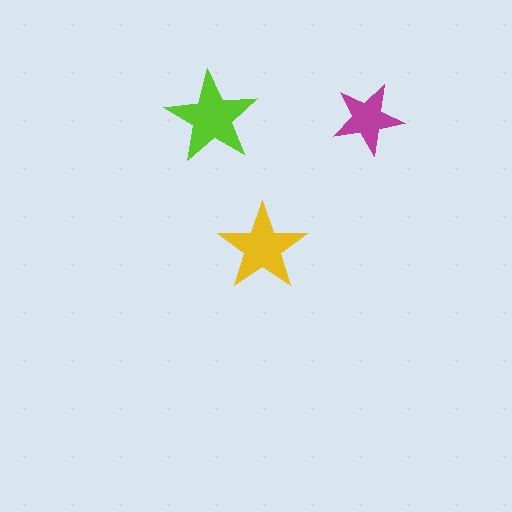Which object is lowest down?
The yellow star is bottommost.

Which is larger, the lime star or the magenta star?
The lime one.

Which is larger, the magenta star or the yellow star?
The yellow one.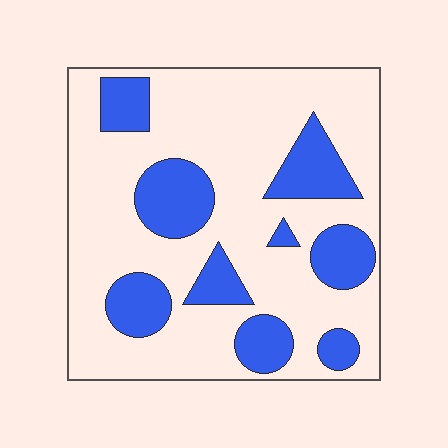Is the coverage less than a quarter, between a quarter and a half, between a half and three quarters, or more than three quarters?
Between a quarter and a half.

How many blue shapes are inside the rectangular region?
9.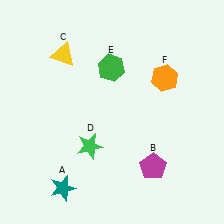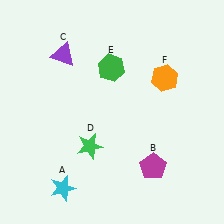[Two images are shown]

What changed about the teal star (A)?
In Image 1, A is teal. In Image 2, it changed to cyan.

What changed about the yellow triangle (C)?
In Image 1, C is yellow. In Image 2, it changed to purple.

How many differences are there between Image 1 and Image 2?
There are 2 differences between the two images.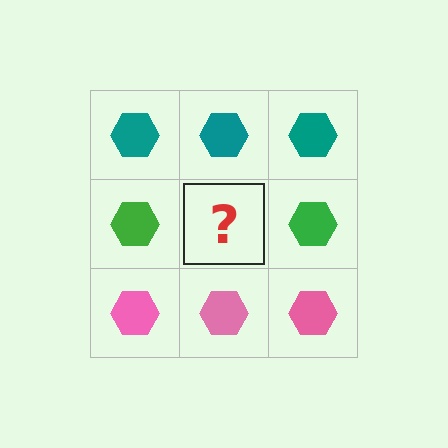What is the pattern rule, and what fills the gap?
The rule is that each row has a consistent color. The gap should be filled with a green hexagon.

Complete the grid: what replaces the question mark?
The question mark should be replaced with a green hexagon.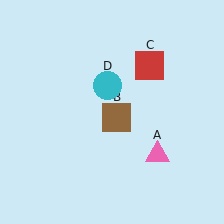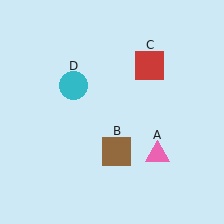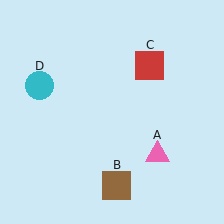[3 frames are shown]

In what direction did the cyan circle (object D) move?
The cyan circle (object D) moved left.